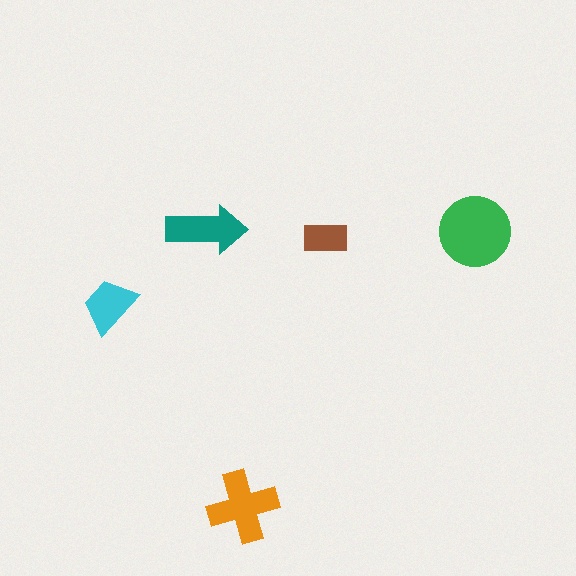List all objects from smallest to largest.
The brown rectangle, the cyan trapezoid, the teal arrow, the orange cross, the green circle.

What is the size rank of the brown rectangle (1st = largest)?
5th.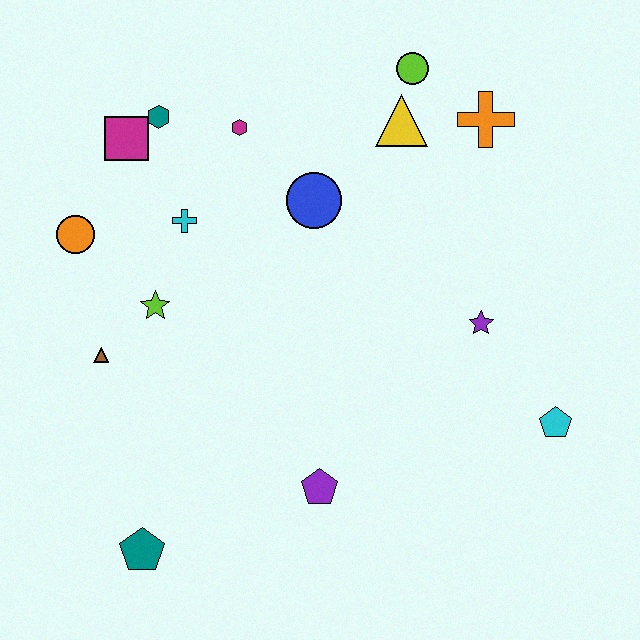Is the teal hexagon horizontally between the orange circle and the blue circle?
Yes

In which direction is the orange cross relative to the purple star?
The orange cross is above the purple star.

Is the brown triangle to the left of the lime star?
Yes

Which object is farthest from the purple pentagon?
The lime circle is farthest from the purple pentagon.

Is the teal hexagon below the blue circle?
No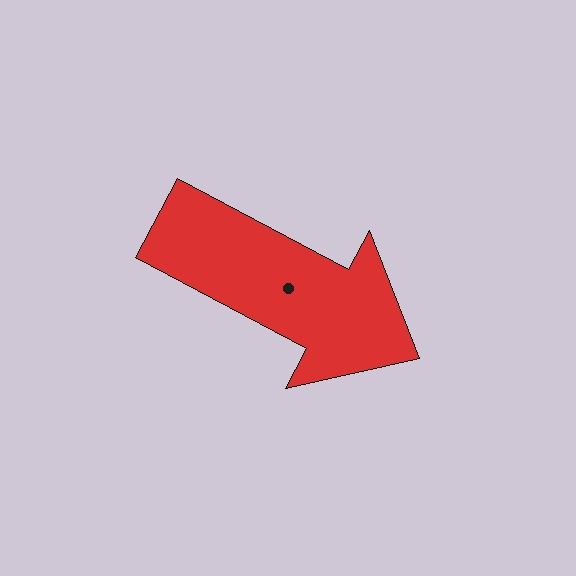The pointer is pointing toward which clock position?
Roughly 4 o'clock.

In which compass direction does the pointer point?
Southeast.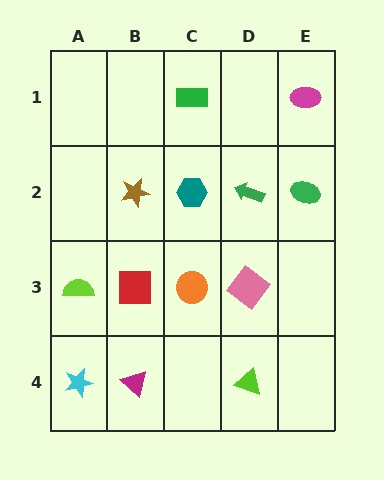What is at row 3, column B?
A red square.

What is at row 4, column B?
A magenta triangle.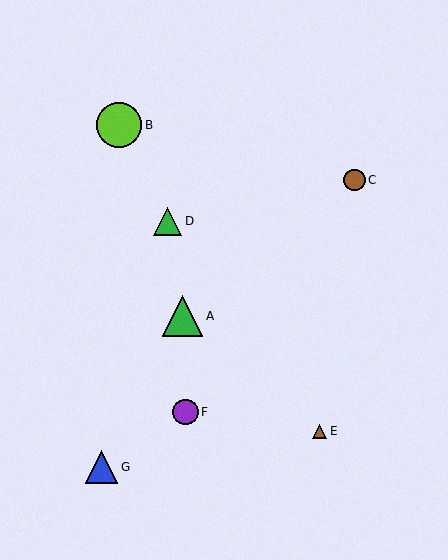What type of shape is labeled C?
Shape C is a brown circle.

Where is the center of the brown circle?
The center of the brown circle is at (354, 180).